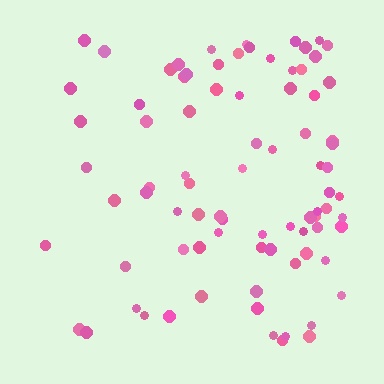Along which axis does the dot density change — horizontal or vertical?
Horizontal.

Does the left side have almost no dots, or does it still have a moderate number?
Still a moderate number, just noticeably fewer than the right.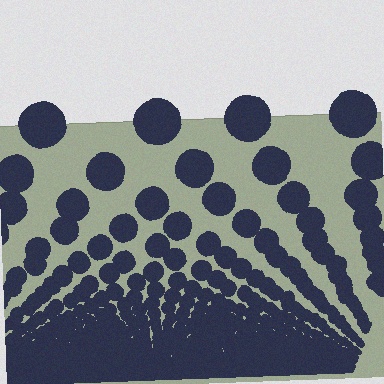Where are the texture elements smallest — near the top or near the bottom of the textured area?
Near the bottom.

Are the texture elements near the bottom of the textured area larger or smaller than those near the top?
Smaller. The gradient is inverted — elements near the bottom are smaller and denser.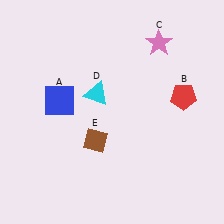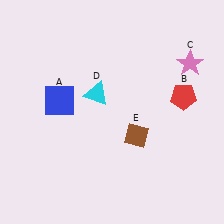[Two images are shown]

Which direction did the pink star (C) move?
The pink star (C) moved right.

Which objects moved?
The objects that moved are: the pink star (C), the brown diamond (E).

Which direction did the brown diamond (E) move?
The brown diamond (E) moved right.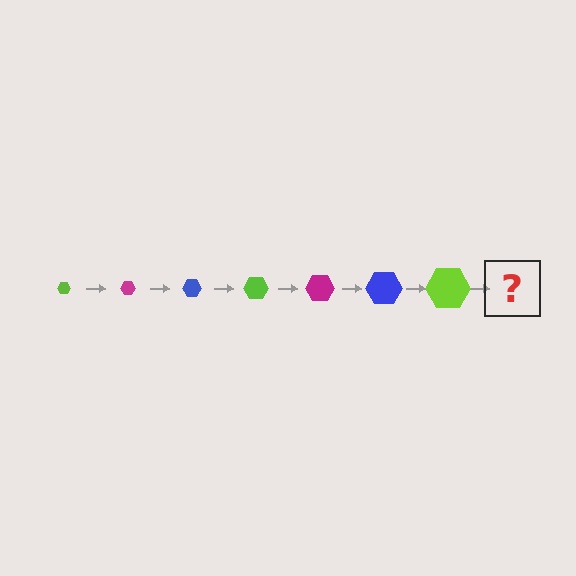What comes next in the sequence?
The next element should be a magenta hexagon, larger than the previous one.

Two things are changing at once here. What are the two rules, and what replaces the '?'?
The two rules are that the hexagon grows larger each step and the color cycles through lime, magenta, and blue. The '?' should be a magenta hexagon, larger than the previous one.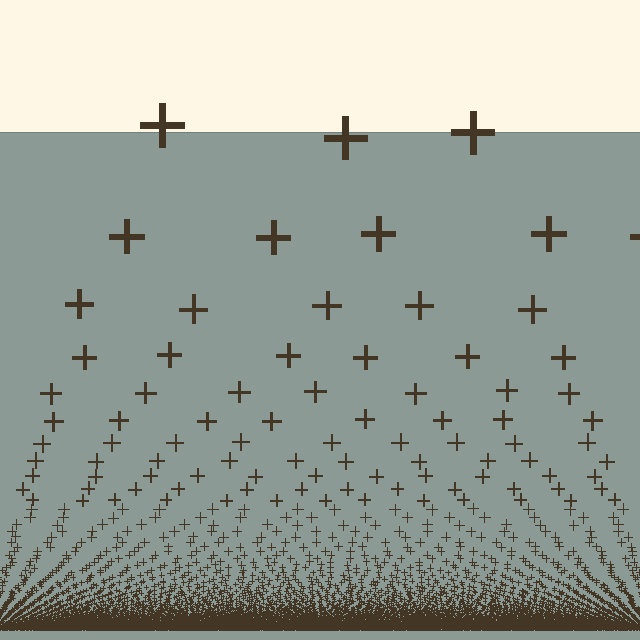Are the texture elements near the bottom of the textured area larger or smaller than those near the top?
Smaller. The gradient is inverted — elements near the bottom are smaller and denser.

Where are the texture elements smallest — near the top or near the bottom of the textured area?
Near the bottom.